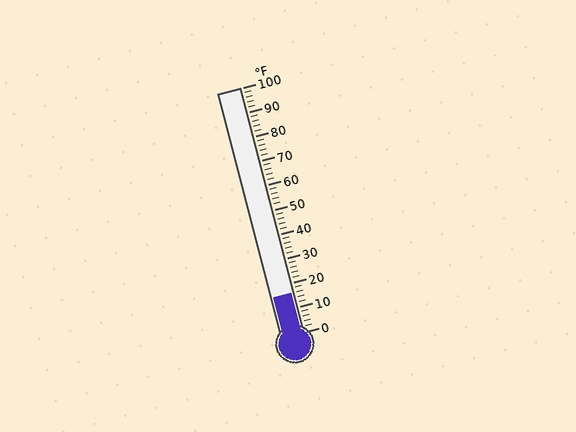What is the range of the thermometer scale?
The thermometer scale ranges from 0°F to 100°F.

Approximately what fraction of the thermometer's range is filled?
The thermometer is filled to approximately 15% of its range.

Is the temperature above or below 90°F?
The temperature is below 90°F.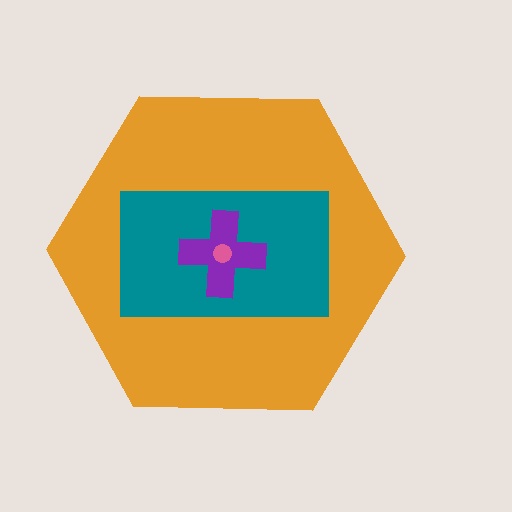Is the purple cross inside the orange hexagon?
Yes.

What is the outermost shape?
The orange hexagon.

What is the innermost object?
The pink circle.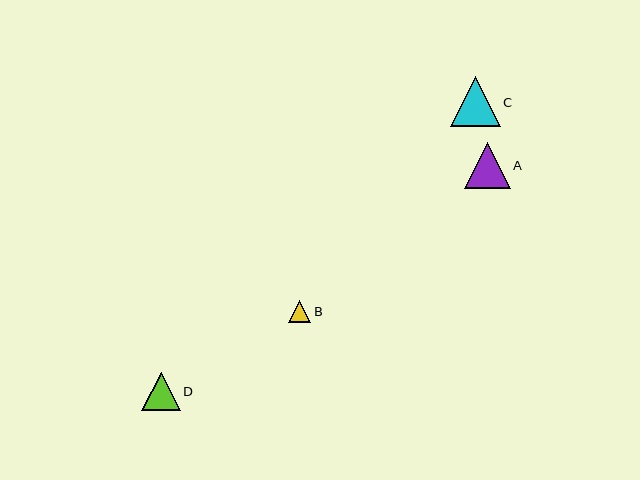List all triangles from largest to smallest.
From largest to smallest: C, A, D, B.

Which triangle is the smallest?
Triangle B is the smallest with a size of approximately 22 pixels.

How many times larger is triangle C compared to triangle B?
Triangle C is approximately 2.3 times the size of triangle B.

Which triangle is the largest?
Triangle C is the largest with a size of approximately 50 pixels.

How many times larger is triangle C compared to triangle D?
Triangle C is approximately 1.3 times the size of triangle D.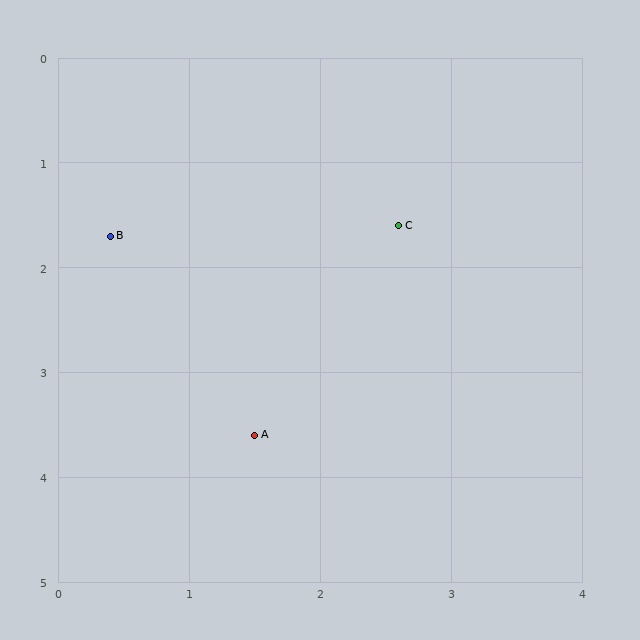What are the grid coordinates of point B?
Point B is at approximately (0.4, 1.7).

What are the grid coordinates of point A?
Point A is at approximately (1.5, 3.6).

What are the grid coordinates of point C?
Point C is at approximately (2.6, 1.6).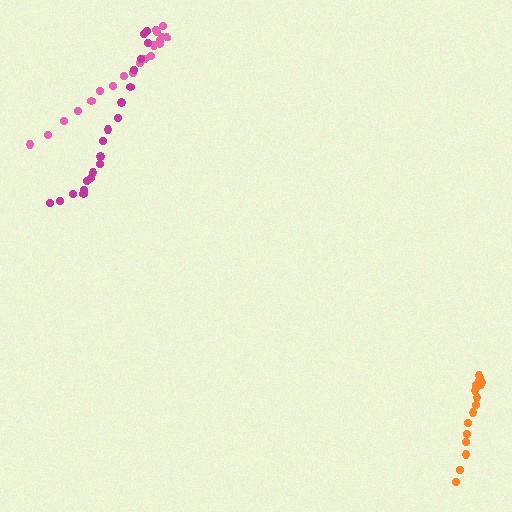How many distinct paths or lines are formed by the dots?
There are 3 distinct paths.